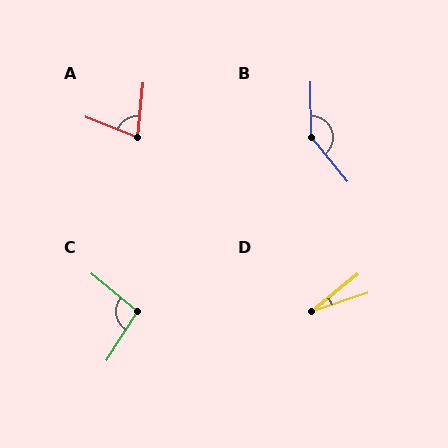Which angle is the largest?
B, at approximately 142 degrees.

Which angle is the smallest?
D, at approximately 21 degrees.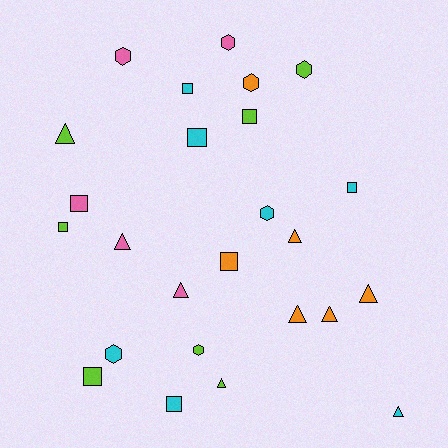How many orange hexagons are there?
There is 1 orange hexagon.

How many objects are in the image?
There are 25 objects.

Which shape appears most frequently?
Triangle, with 9 objects.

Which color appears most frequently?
Lime, with 7 objects.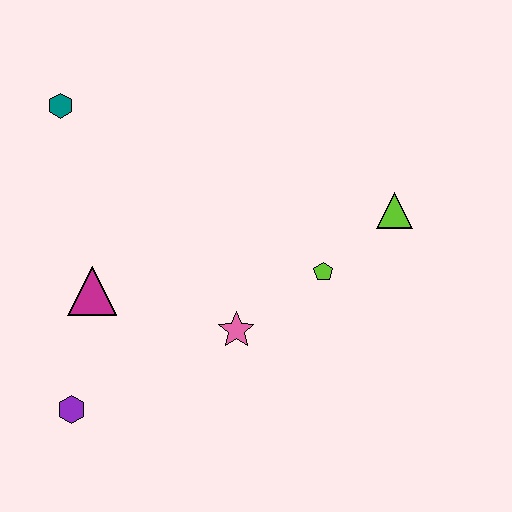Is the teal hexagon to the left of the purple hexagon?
Yes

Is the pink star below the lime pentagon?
Yes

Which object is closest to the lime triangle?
The lime pentagon is closest to the lime triangle.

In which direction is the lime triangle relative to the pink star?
The lime triangle is to the right of the pink star.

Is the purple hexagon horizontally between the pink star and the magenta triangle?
No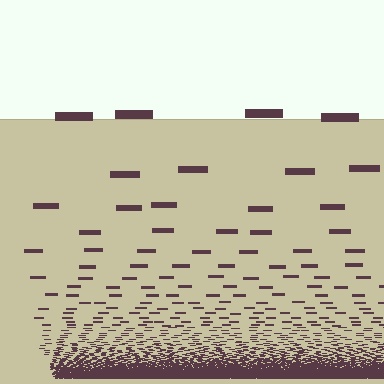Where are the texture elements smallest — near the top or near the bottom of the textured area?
Near the bottom.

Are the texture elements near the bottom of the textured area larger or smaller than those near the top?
Smaller. The gradient is inverted — elements near the bottom are smaller and denser.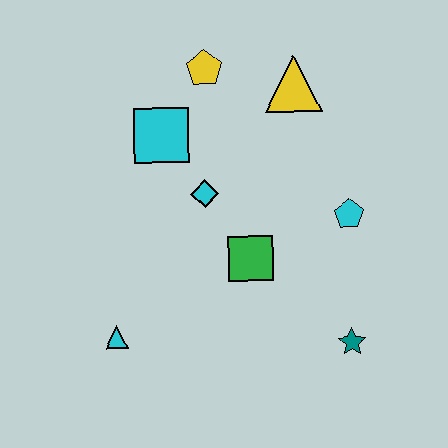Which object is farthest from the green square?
The yellow pentagon is farthest from the green square.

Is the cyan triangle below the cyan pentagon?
Yes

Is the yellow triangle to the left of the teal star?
Yes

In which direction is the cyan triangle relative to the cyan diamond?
The cyan triangle is below the cyan diamond.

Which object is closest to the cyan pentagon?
The green square is closest to the cyan pentagon.